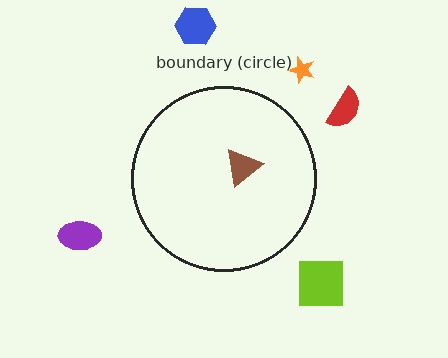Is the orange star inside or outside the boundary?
Outside.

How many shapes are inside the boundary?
1 inside, 5 outside.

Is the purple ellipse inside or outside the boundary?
Outside.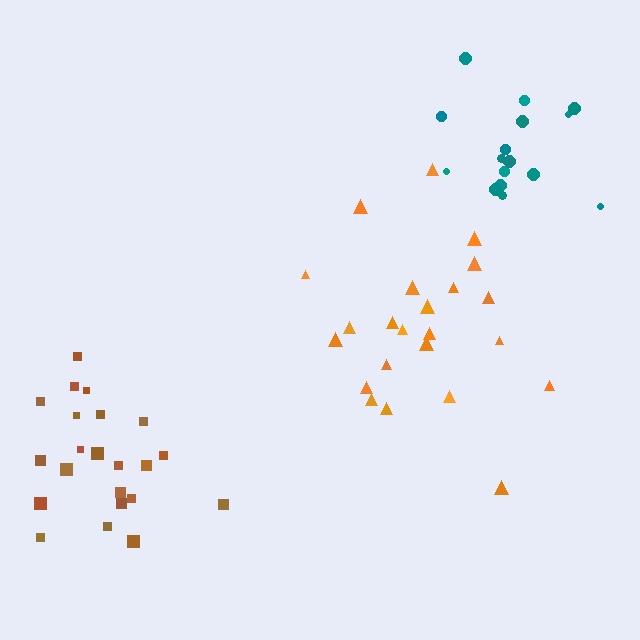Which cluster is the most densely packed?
Teal.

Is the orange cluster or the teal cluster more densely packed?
Teal.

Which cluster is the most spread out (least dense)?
Orange.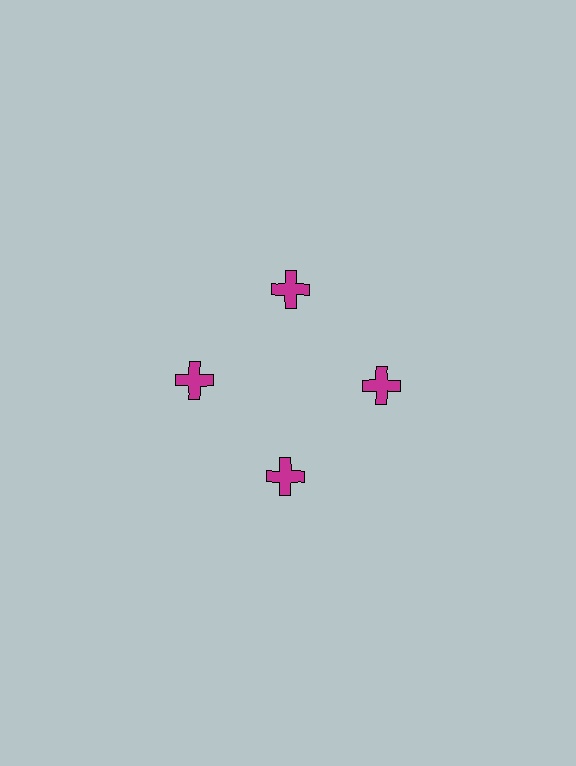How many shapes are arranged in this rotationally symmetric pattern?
There are 4 shapes, arranged in 4 groups of 1.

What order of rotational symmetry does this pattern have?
This pattern has 4-fold rotational symmetry.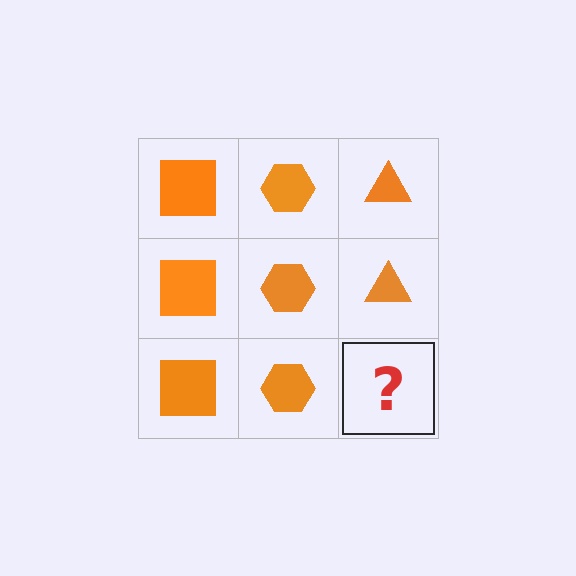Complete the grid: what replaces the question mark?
The question mark should be replaced with an orange triangle.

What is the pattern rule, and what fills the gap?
The rule is that each column has a consistent shape. The gap should be filled with an orange triangle.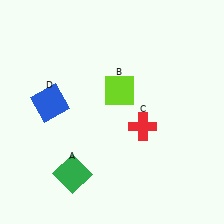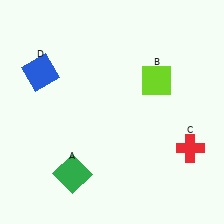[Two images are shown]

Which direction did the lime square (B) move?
The lime square (B) moved right.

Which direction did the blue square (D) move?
The blue square (D) moved up.